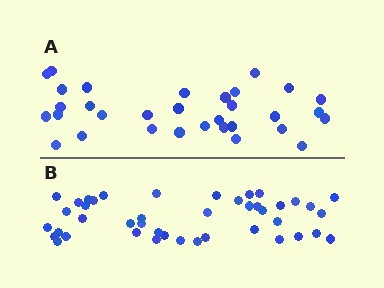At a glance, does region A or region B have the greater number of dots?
Region B (the bottom region) has more dots.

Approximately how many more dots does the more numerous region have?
Region B has roughly 12 or so more dots than region A.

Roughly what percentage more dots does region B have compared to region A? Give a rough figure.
About 35% more.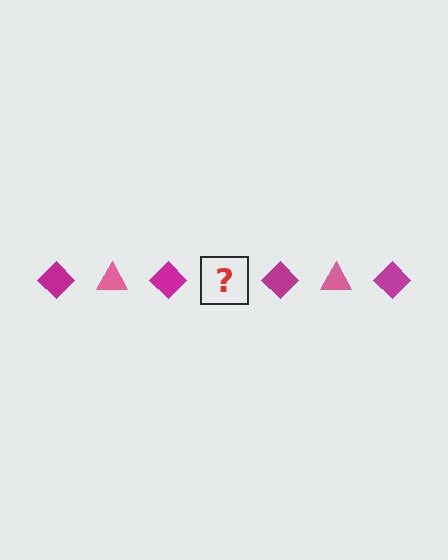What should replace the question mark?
The question mark should be replaced with a pink triangle.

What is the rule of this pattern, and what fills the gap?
The rule is that the pattern alternates between magenta diamond and pink triangle. The gap should be filled with a pink triangle.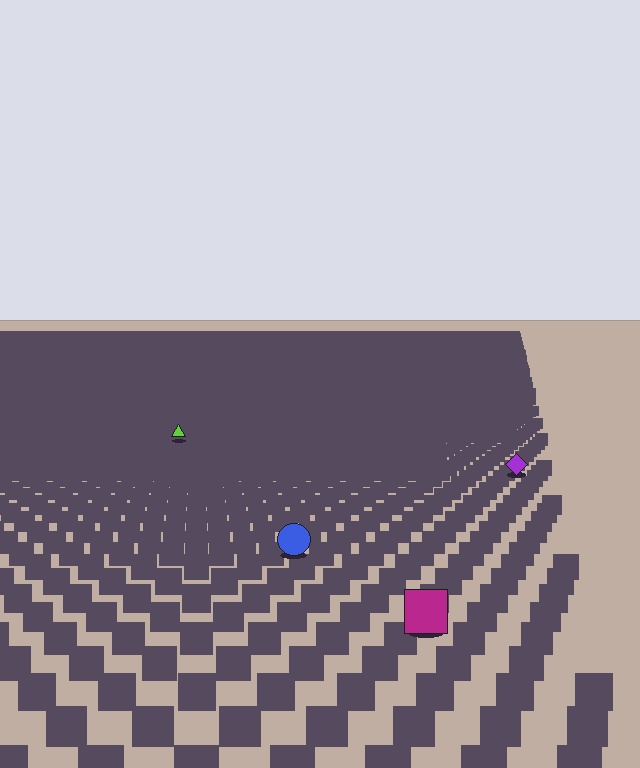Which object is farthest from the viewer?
The lime triangle is farthest from the viewer. It appears smaller and the ground texture around it is denser.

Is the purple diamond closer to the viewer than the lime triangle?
Yes. The purple diamond is closer — you can tell from the texture gradient: the ground texture is coarser near it.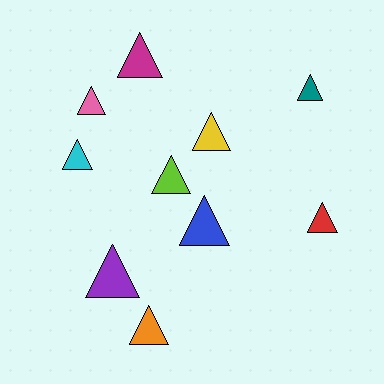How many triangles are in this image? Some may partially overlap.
There are 10 triangles.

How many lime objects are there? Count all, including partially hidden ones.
There is 1 lime object.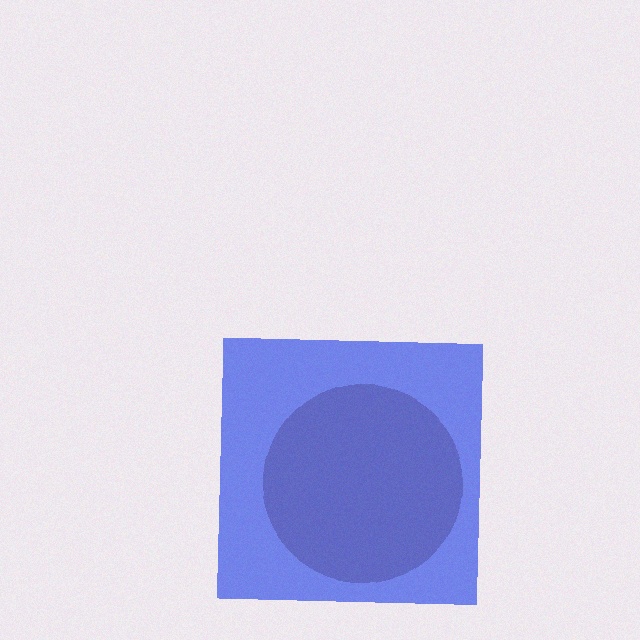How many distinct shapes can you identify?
There are 2 distinct shapes: a brown circle, a blue square.